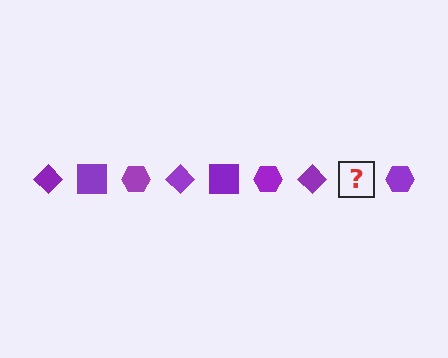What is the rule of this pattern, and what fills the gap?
The rule is that the pattern cycles through diamond, square, hexagon shapes in purple. The gap should be filled with a purple square.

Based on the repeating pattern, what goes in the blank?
The blank should be a purple square.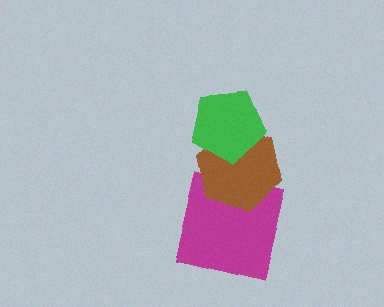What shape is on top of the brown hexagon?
The green pentagon is on top of the brown hexagon.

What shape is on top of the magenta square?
The brown hexagon is on top of the magenta square.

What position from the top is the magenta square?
The magenta square is 3rd from the top.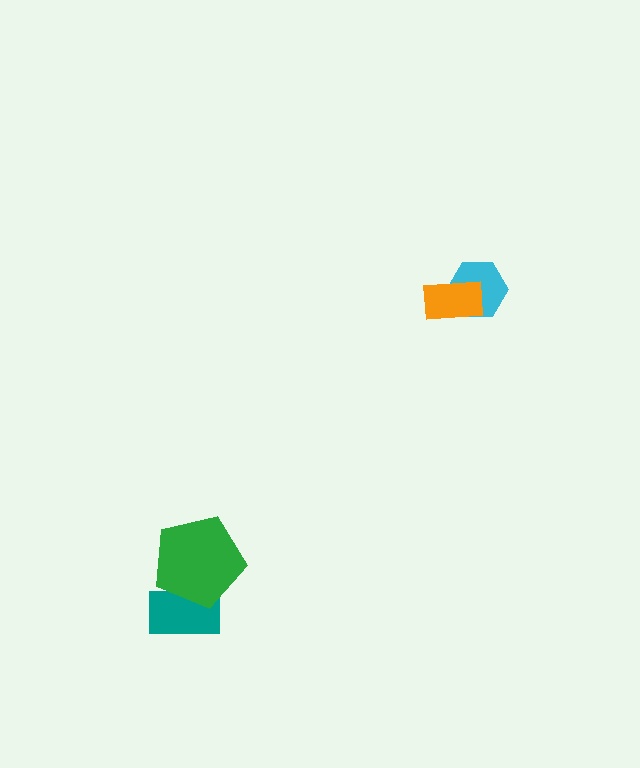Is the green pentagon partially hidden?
No, no other shape covers it.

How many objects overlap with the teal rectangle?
1 object overlaps with the teal rectangle.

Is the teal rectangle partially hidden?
Yes, it is partially covered by another shape.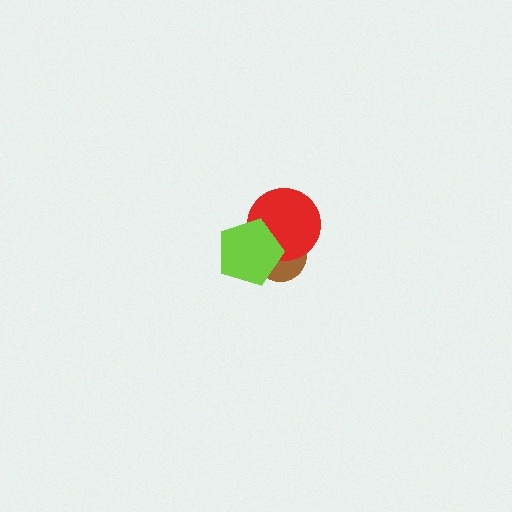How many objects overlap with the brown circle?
2 objects overlap with the brown circle.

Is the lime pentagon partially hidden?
No, no other shape covers it.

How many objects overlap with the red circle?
2 objects overlap with the red circle.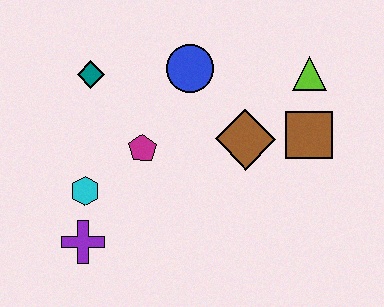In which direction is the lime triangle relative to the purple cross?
The lime triangle is to the right of the purple cross.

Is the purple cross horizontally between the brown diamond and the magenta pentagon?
No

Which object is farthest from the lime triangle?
The purple cross is farthest from the lime triangle.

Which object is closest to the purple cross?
The cyan hexagon is closest to the purple cross.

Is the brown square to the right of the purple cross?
Yes